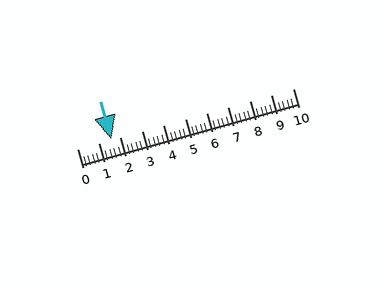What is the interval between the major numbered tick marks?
The major tick marks are spaced 1 units apart.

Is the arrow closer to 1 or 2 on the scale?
The arrow is closer to 2.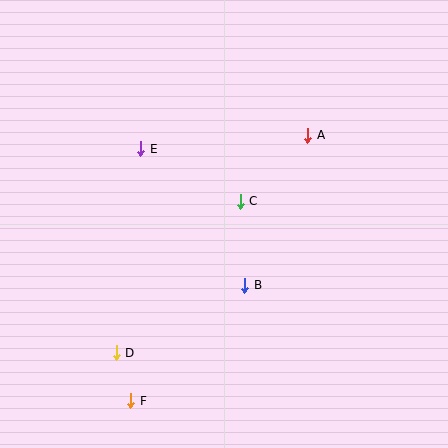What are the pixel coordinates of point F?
Point F is at (131, 401).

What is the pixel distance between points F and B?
The distance between F and B is 162 pixels.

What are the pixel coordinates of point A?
Point A is at (308, 135).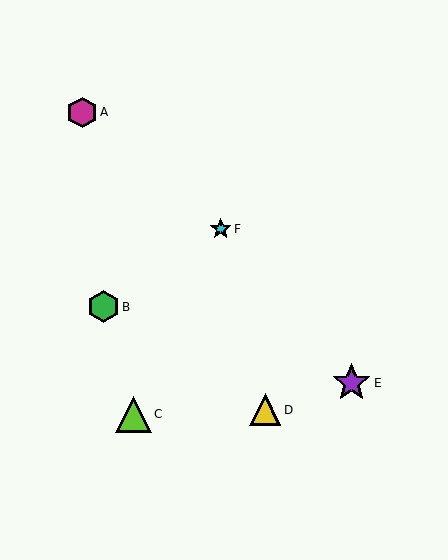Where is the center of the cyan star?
The center of the cyan star is at (221, 229).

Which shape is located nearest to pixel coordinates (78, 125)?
The magenta hexagon (labeled A) at (82, 112) is nearest to that location.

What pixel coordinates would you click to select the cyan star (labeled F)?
Click at (221, 229) to select the cyan star F.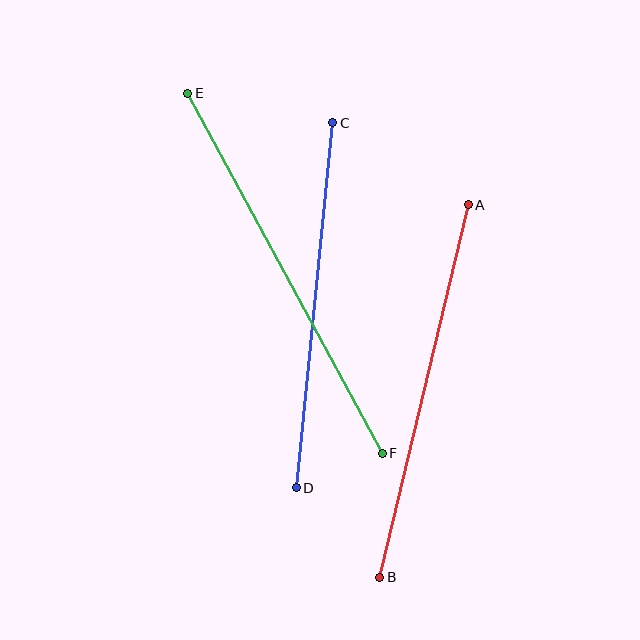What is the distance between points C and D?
The distance is approximately 367 pixels.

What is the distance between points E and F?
The distance is approximately 409 pixels.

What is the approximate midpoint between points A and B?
The midpoint is at approximately (424, 391) pixels.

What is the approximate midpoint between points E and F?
The midpoint is at approximately (285, 273) pixels.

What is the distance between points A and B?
The distance is approximately 383 pixels.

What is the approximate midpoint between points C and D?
The midpoint is at approximately (315, 305) pixels.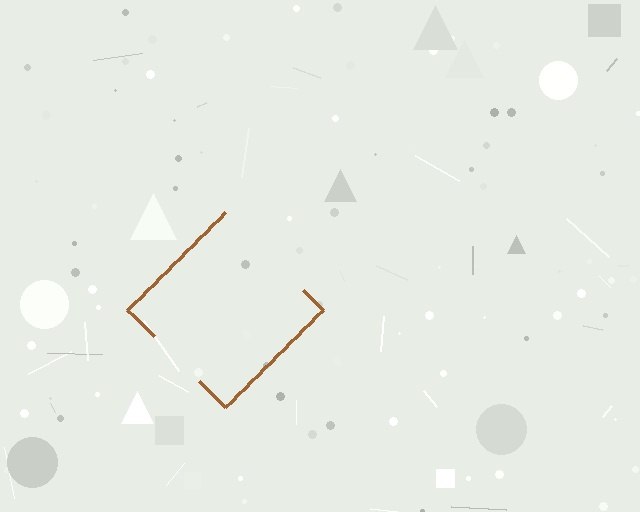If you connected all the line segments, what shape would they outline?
They would outline a diamond.